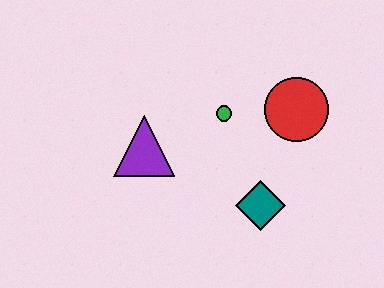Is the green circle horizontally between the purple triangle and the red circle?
Yes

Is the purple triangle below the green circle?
Yes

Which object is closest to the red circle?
The green circle is closest to the red circle.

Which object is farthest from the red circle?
The purple triangle is farthest from the red circle.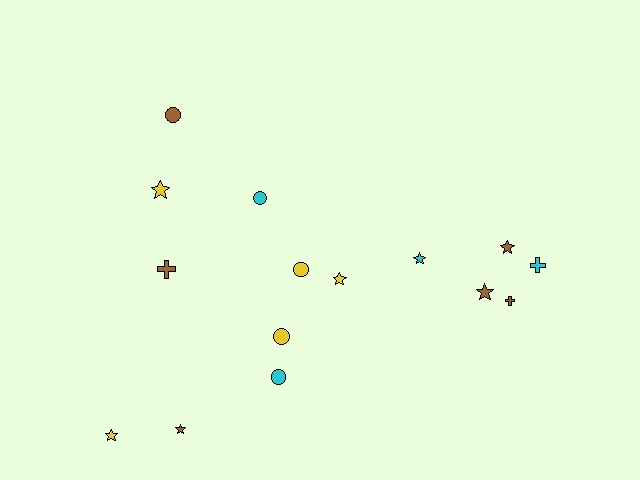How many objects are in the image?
There are 15 objects.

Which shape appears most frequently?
Star, with 7 objects.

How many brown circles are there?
There is 1 brown circle.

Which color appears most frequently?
Brown, with 6 objects.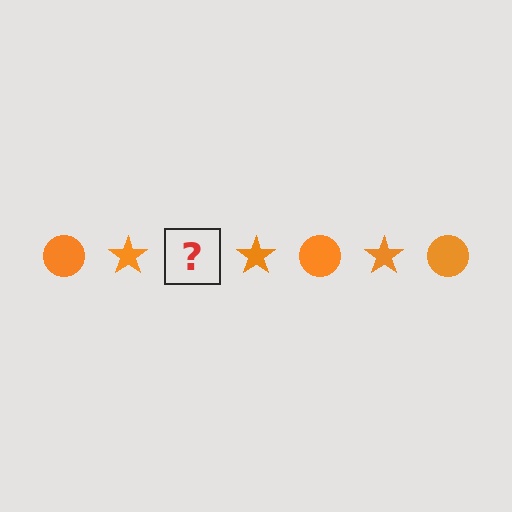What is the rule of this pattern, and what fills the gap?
The rule is that the pattern cycles through circle, star shapes in orange. The gap should be filled with an orange circle.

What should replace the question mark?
The question mark should be replaced with an orange circle.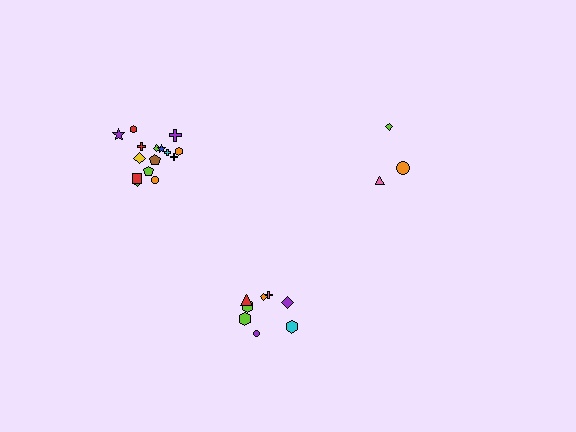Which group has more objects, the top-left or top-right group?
The top-left group.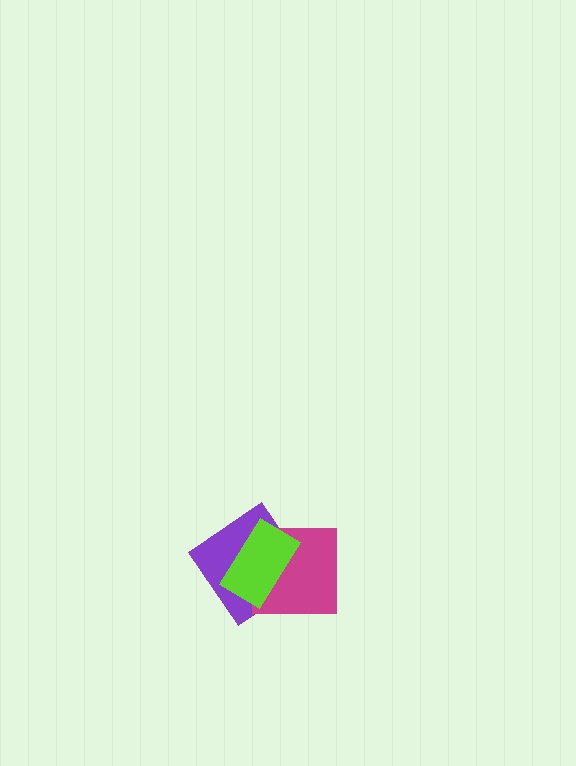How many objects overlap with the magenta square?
2 objects overlap with the magenta square.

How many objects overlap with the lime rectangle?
2 objects overlap with the lime rectangle.